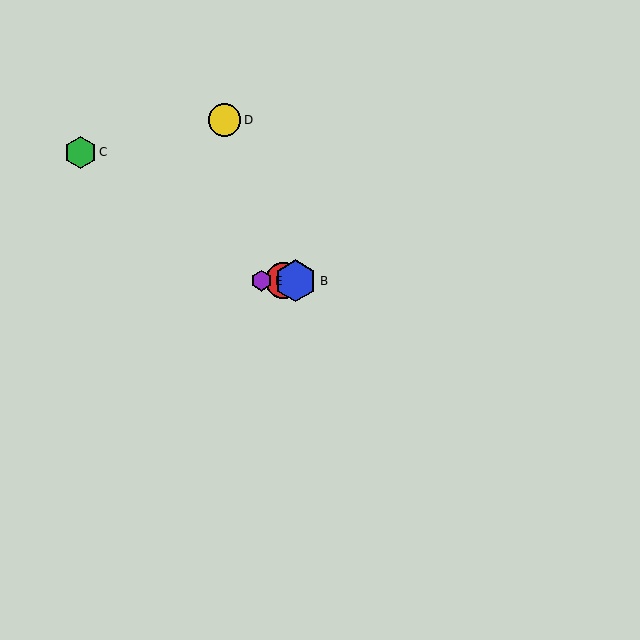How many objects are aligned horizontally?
3 objects (A, B, E) are aligned horizontally.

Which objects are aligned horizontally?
Objects A, B, E are aligned horizontally.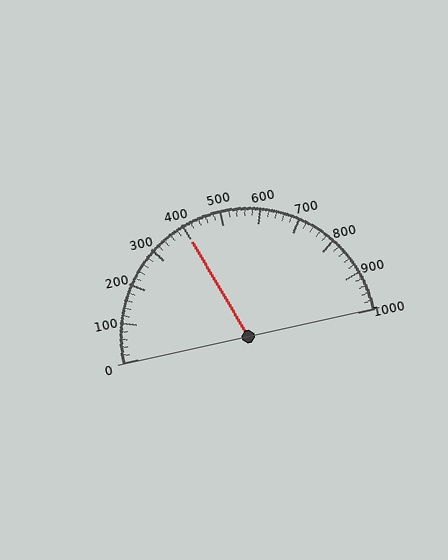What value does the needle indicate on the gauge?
The needle indicates approximately 400.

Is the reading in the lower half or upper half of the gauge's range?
The reading is in the lower half of the range (0 to 1000).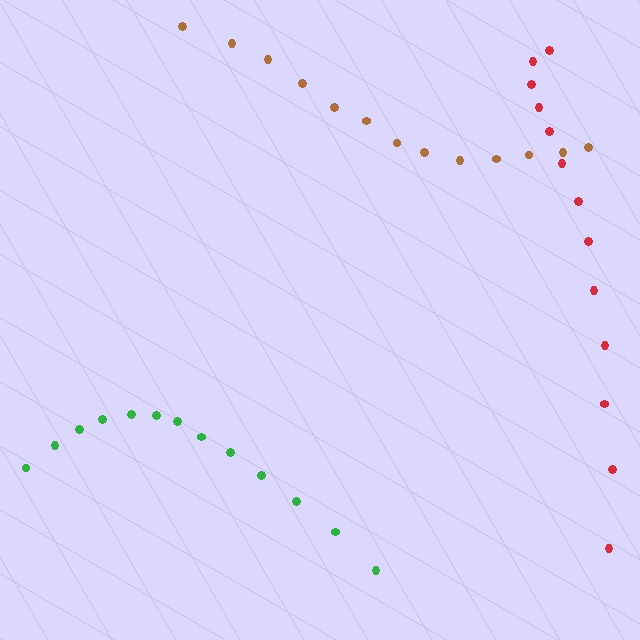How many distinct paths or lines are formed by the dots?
There are 3 distinct paths.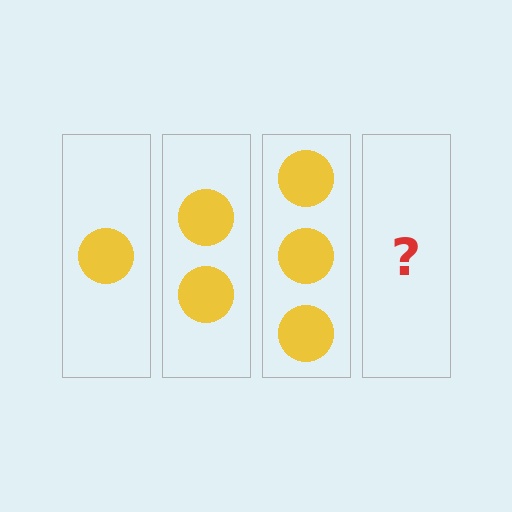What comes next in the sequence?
The next element should be 4 circles.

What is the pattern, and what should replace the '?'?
The pattern is that each step adds one more circle. The '?' should be 4 circles.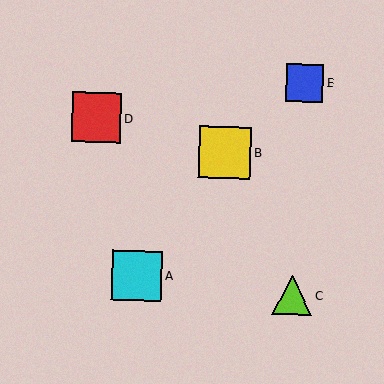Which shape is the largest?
The yellow square (labeled B) is the largest.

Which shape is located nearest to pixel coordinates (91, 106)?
The red square (labeled D) at (97, 118) is nearest to that location.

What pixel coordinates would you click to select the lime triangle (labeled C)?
Click at (292, 295) to select the lime triangle C.